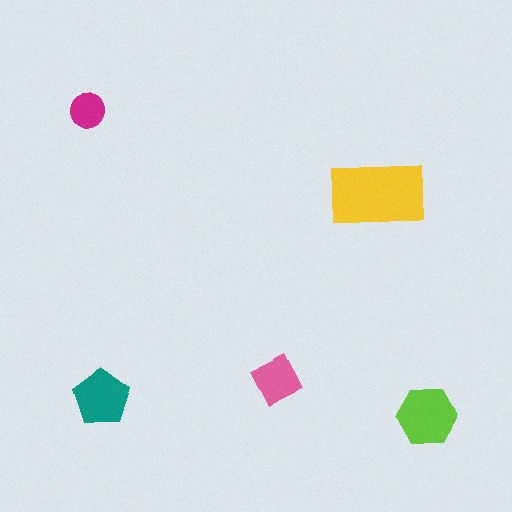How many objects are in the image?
There are 5 objects in the image.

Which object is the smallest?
The magenta circle.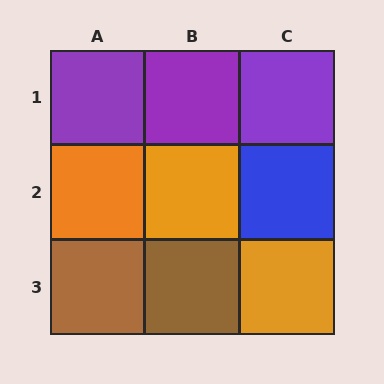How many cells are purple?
3 cells are purple.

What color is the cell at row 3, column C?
Orange.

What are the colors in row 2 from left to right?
Orange, orange, blue.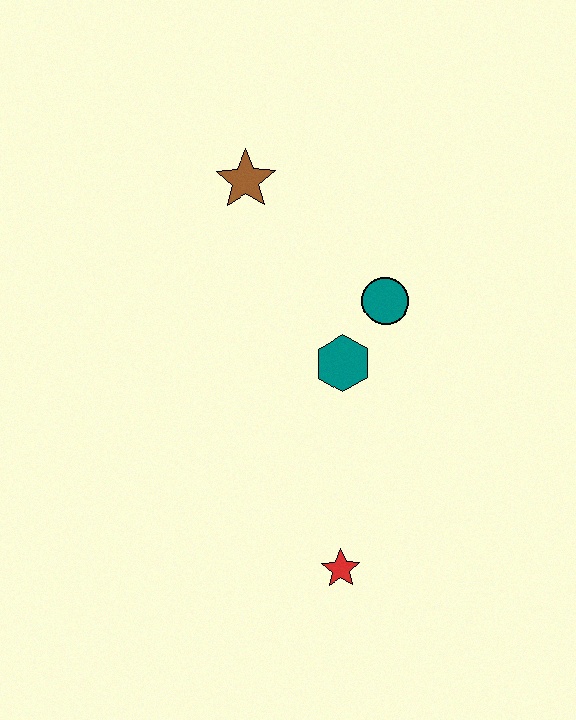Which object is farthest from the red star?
The brown star is farthest from the red star.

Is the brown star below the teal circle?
No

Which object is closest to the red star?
The teal hexagon is closest to the red star.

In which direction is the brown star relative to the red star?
The brown star is above the red star.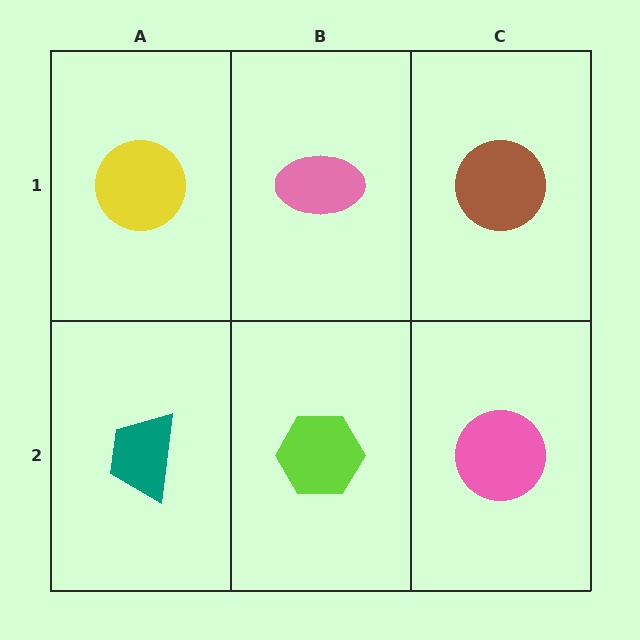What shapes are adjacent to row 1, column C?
A pink circle (row 2, column C), a pink ellipse (row 1, column B).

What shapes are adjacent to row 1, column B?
A lime hexagon (row 2, column B), a yellow circle (row 1, column A), a brown circle (row 1, column C).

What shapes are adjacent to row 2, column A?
A yellow circle (row 1, column A), a lime hexagon (row 2, column B).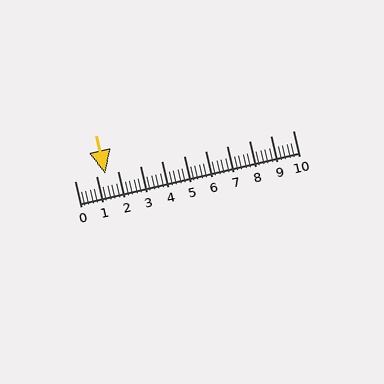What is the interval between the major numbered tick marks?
The major tick marks are spaced 1 units apart.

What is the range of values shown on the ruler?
The ruler shows values from 0 to 10.